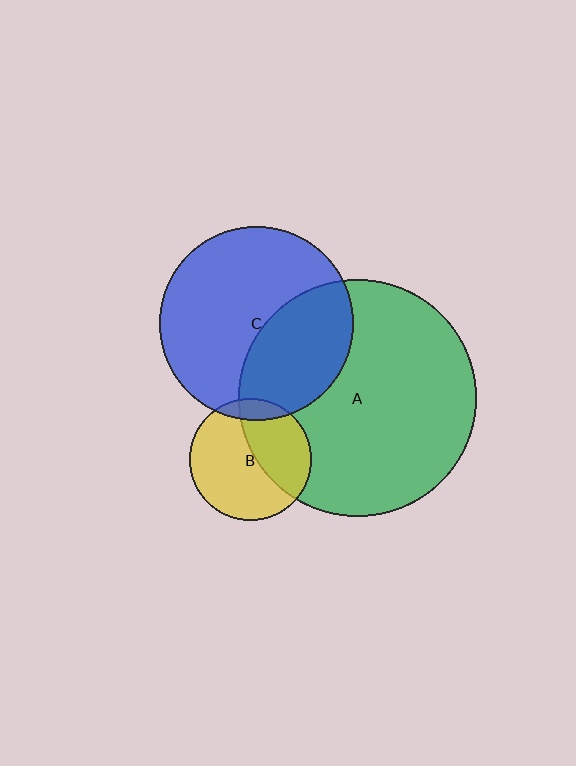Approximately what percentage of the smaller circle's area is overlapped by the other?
Approximately 35%.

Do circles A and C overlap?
Yes.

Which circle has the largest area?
Circle A (green).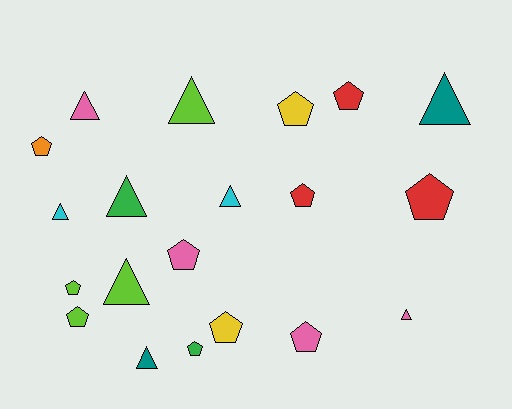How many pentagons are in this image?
There are 11 pentagons.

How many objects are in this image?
There are 20 objects.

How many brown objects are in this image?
There are no brown objects.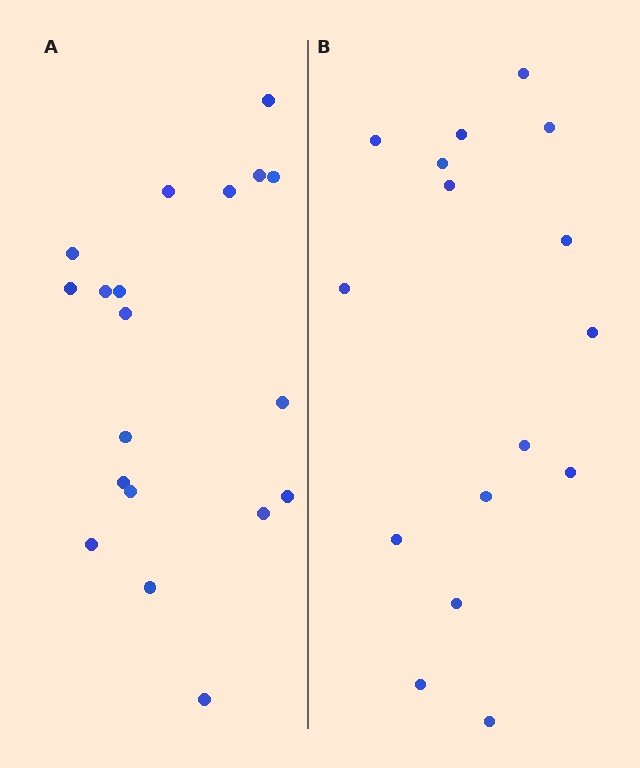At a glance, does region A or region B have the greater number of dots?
Region A (the left region) has more dots.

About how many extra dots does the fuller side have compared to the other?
Region A has just a few more — roughly 2 or 3 more dots than region B.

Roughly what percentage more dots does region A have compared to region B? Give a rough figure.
About 20% more.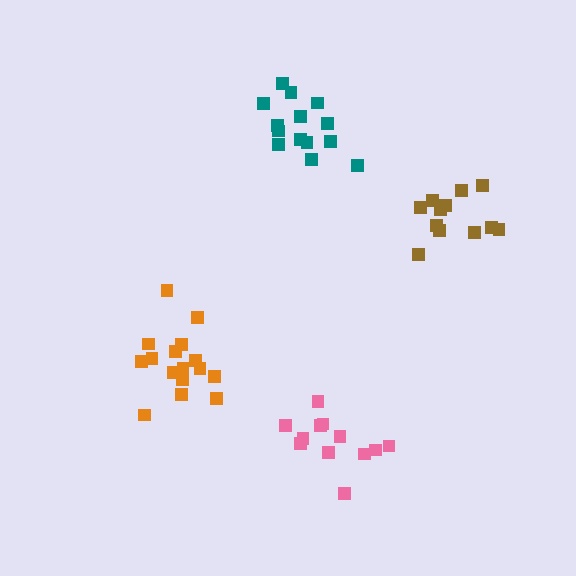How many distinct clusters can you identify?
There are 4 distinct clusters.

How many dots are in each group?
Group 1: 16 dots, Group 2: 14 dots, Group 3: 12 dots, Group 4: 12 dots (54 total).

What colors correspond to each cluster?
The clusters are colored: orange, teal, pink, brown.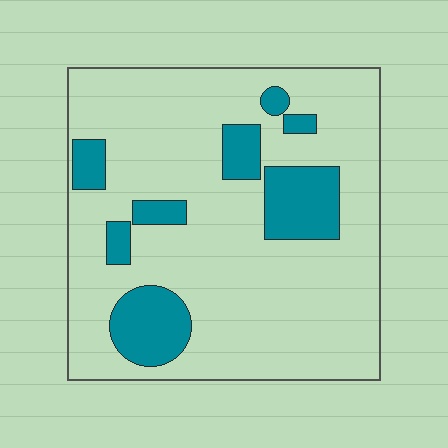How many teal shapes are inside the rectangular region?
8.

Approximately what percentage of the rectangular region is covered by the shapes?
Approximately 20%.